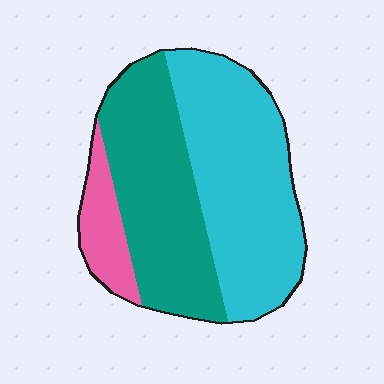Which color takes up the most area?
Cyan, at roughly 50%.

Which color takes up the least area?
Pink, at roughly 10%.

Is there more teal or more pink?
Teal.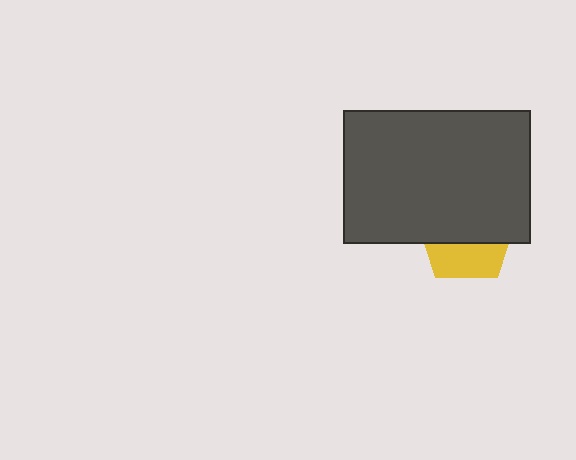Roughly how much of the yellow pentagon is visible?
A small part of it is visible (roughly 38%).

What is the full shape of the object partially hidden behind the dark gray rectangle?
The partially hidden object is a yellow pentagon.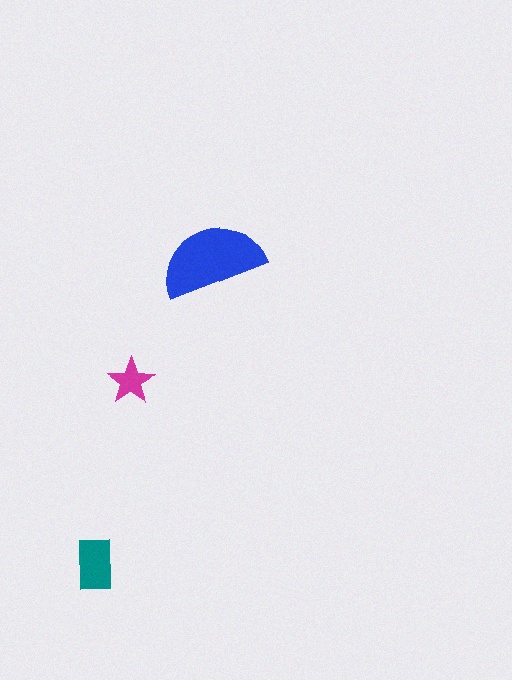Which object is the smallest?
The magenta star.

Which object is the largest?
The blue semicircle.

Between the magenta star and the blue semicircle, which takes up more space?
The blue semicircle.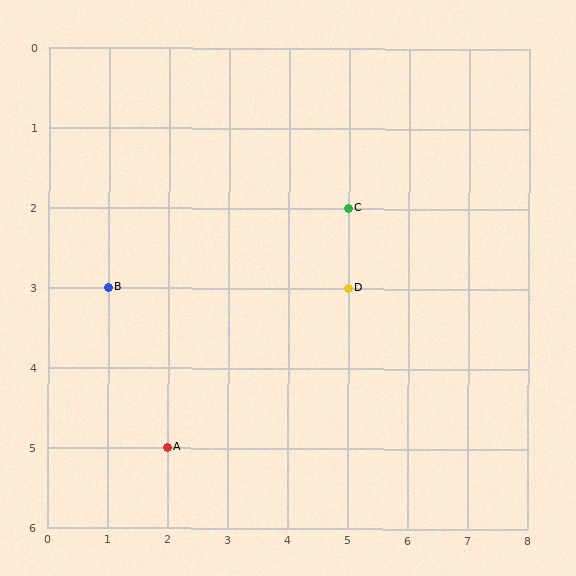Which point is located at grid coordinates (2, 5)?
Point A is at (2, 5).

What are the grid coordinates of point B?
Point B is at grid coordinates (1, 3).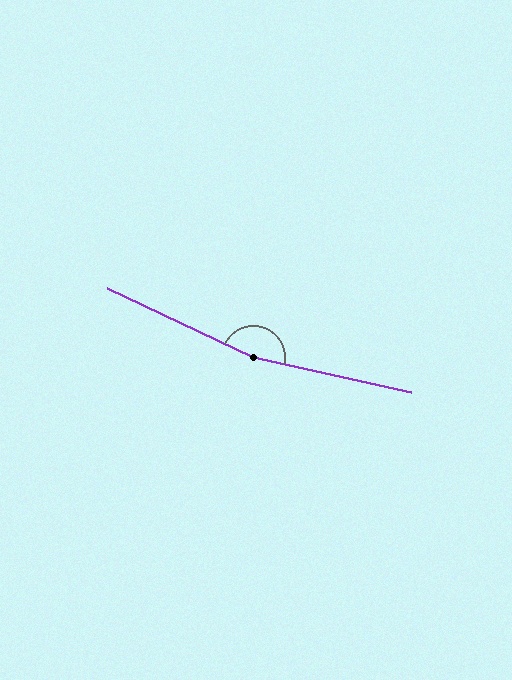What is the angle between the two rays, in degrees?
Approximately 167 degrees.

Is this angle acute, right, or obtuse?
It is obtuse.